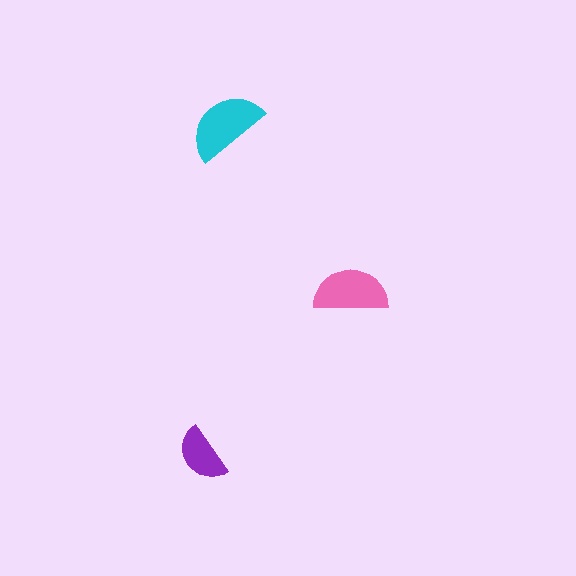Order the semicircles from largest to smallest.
the cyan one, the pink one, the purple one.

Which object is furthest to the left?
The purple semicircle is leftmost.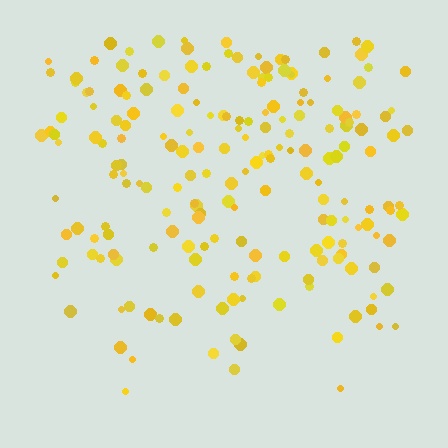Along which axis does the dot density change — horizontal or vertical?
Vertical.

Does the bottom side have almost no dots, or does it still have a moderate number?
Still a moderate number, just noticeably fewer than the top.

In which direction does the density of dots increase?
From bottom to top, with the top side densest.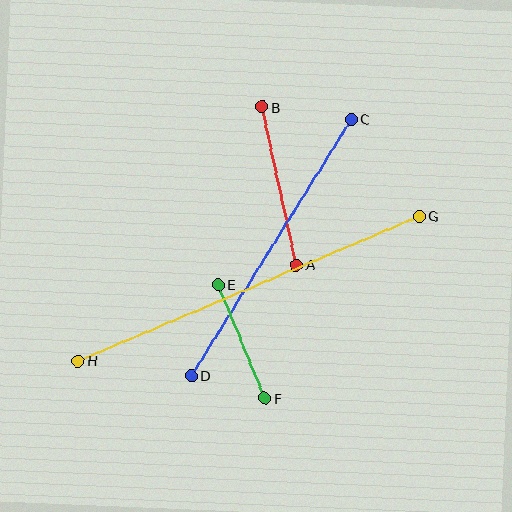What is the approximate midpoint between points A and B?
The midpoint is at approximately (279, 186) pixels.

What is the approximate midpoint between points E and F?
The midpoint is at approximately (241, 342) pixels.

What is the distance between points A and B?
The distance is approximately 162 pixels.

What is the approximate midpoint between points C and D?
The midpoint is at approximately (271, 247) pixels.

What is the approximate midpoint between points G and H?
The midpoint is at approximately (249, 289) pixels.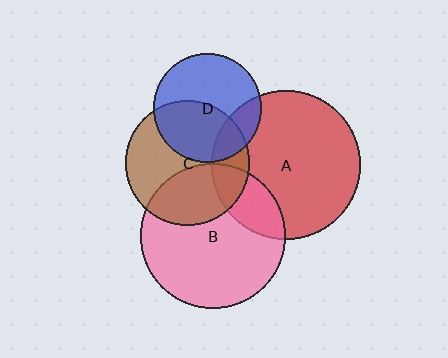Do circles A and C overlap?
Yes.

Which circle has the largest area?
Circle A (red).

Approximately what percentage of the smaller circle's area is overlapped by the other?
Approximately 20%.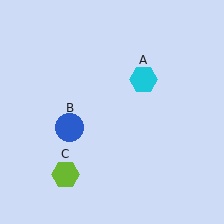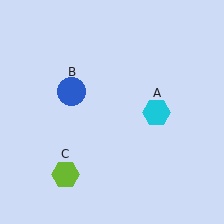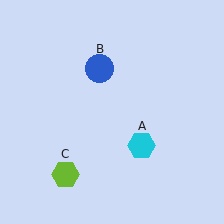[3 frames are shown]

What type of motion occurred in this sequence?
The cyan hexagon (object A), blue circle (object B) rotated clockwise around the center of the scene.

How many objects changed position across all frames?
2 objects changed position: cyan hexagon (object A), blue circle (object B).